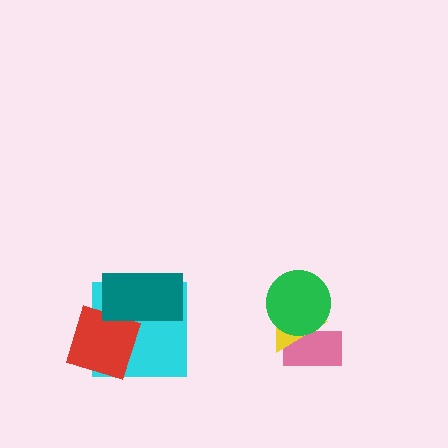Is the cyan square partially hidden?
Yes, it is partially covered by another shape.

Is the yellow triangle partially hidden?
Yes, it is partially covered by another shape.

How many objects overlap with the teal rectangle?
2 objects overlap with the teal rectangle.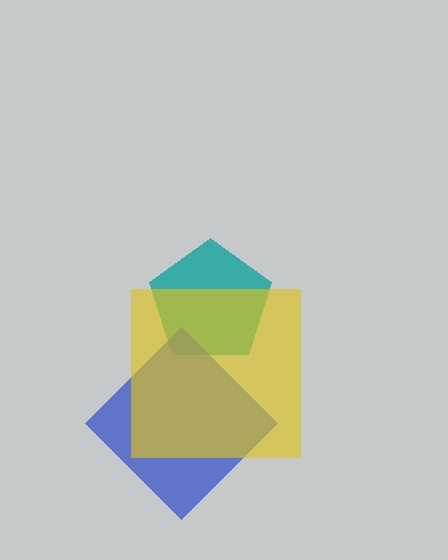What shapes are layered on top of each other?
The layered shapes are: a teal pentagon, a blue diamond, a yellow square.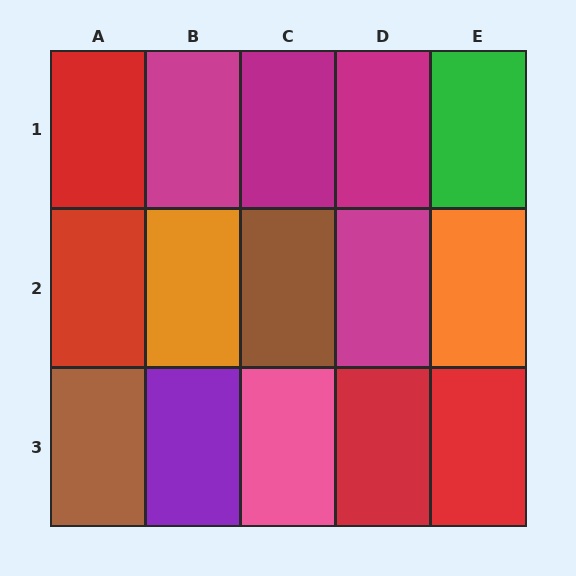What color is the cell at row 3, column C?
Pink.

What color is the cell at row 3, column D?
Red.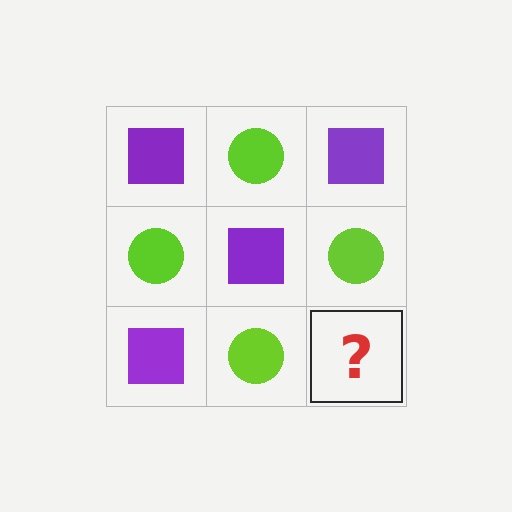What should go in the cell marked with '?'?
The missing cell should contain a purple square.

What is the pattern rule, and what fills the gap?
The rule is that it alternates purple square and lime circle in a checkerboard pattern. The gap should be filled with a purple square.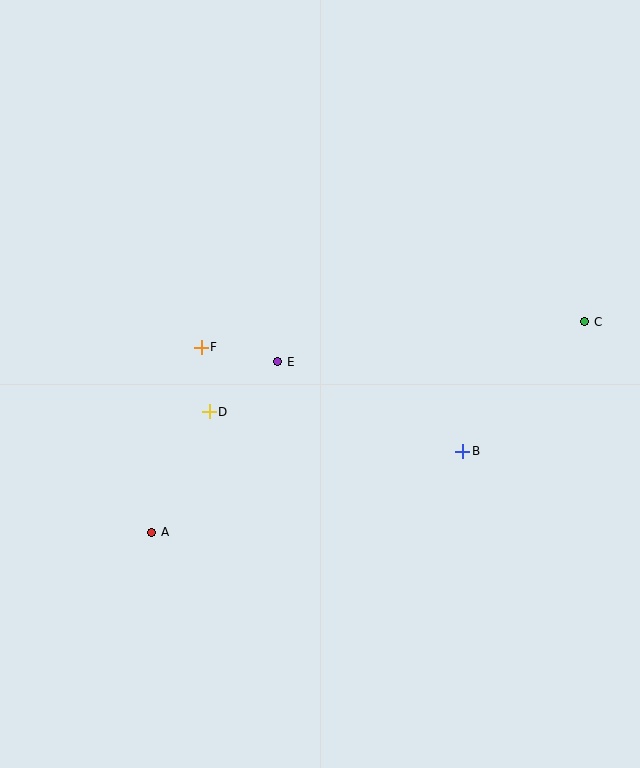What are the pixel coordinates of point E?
Point E is at (278, 362).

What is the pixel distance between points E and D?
The distance between E and D is 85 pixels.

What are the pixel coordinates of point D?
Point D is at (209, 412).